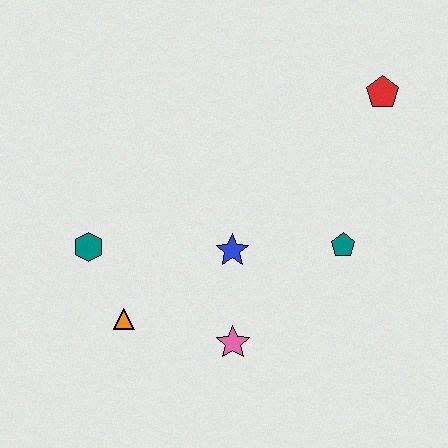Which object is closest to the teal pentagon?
The blue star is closest to the teal pentagon.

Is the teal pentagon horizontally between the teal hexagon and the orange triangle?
No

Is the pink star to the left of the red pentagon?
Yes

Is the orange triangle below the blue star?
Yes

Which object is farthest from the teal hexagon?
The red pentagon is farthest from the teal hexagon.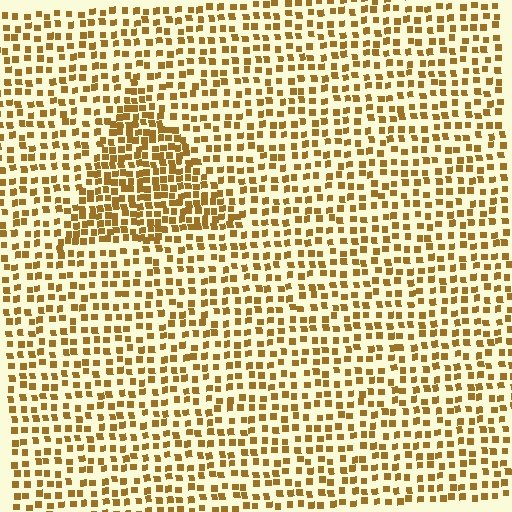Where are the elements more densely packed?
The elements are more densely packed inside the triangle boundary.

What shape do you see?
I see a triangle.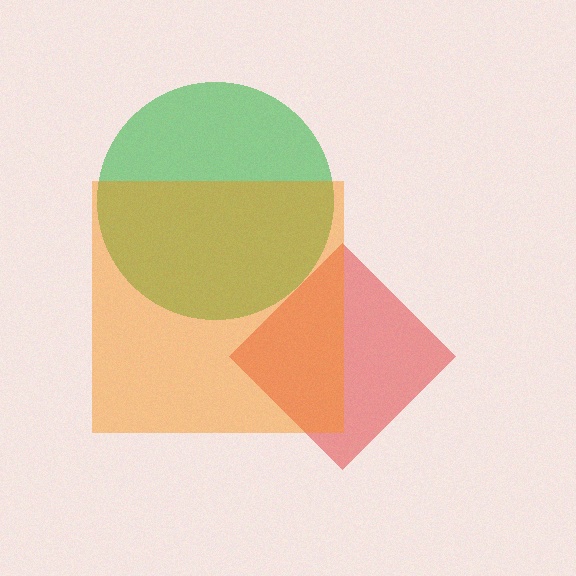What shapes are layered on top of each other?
The layered shapes are: a green circle, a red diamond, an orange square.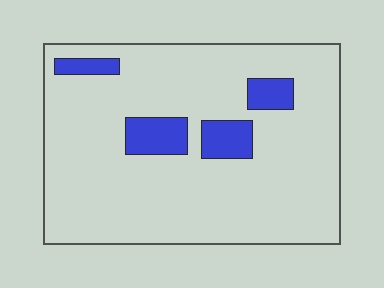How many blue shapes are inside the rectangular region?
4.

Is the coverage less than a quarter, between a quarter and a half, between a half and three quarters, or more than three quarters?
Less than a quarter.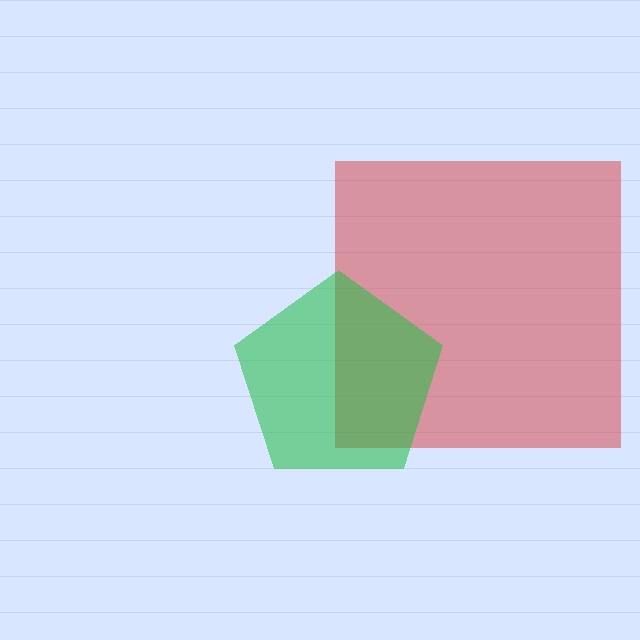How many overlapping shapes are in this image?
There are 2 overlapping shapes in the image.